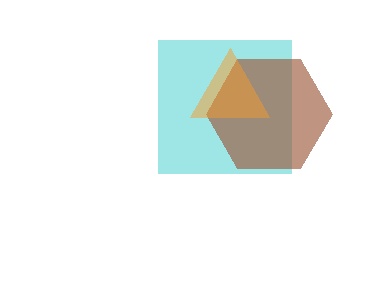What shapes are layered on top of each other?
The layered shapes are: a cyan square, a brown hexagon, an orange triangle.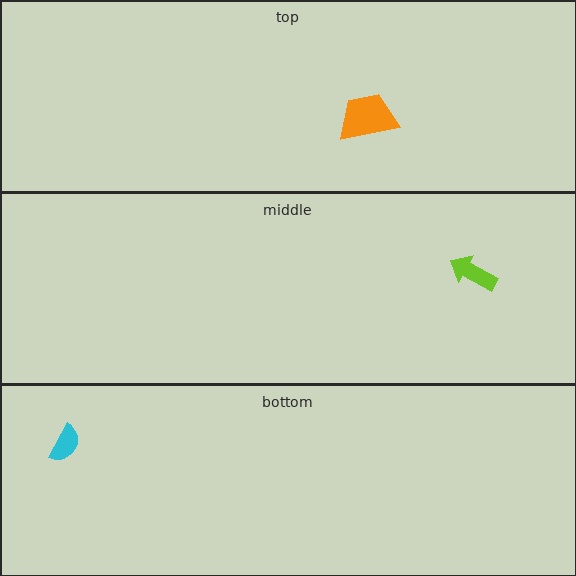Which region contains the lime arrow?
The middle region.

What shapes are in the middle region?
The lime arrow.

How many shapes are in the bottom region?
1.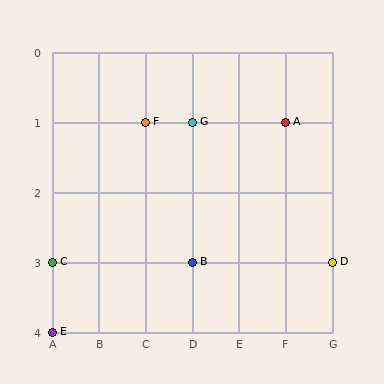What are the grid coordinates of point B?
Point B is at grid coordinates (D, 3).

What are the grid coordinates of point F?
Point F is at grid coordinates (C, 1).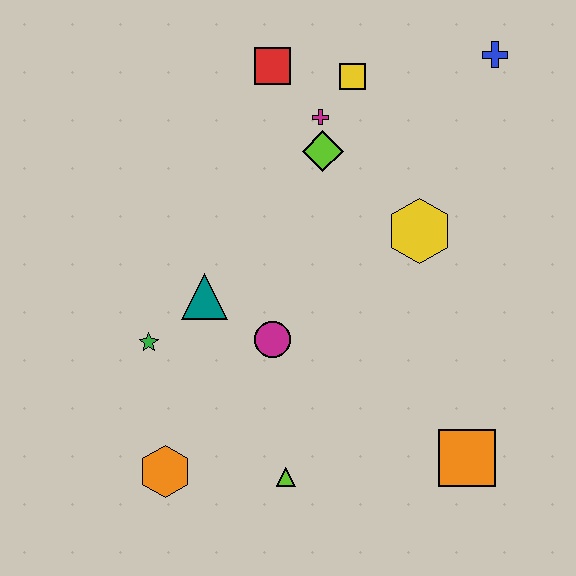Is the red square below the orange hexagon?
No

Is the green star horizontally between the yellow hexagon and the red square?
No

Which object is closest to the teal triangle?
The green star is closest to the teal triangle.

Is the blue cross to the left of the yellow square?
No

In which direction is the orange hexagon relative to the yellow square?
The orange hexagon is below the yellow square.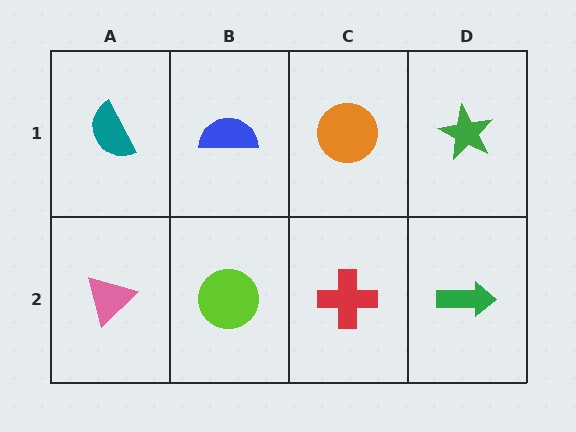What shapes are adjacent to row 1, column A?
A pink triangle (row 2, column A), a blue semicircle (row 1, column B).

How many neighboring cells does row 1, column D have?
2.